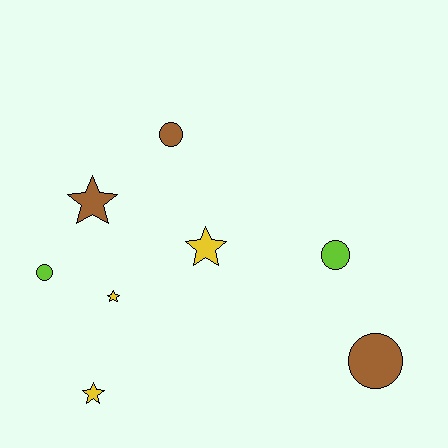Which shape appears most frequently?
Star, with 4 objects.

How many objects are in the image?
There are 8 objects.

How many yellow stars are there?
There are 3 yellow stars.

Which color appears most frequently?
Yellow, with 3 objects.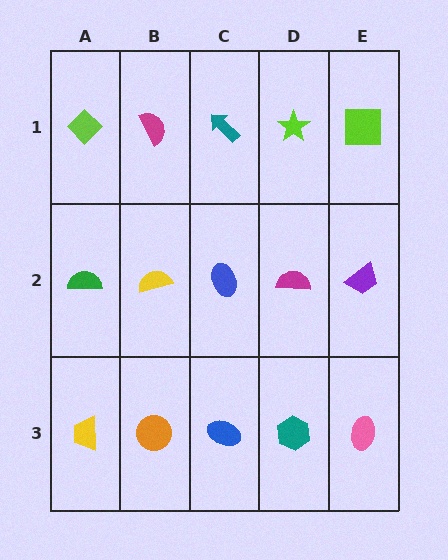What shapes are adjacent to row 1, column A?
A green semicircle (row 2, column A), a magenta semicircle (row 1, column B).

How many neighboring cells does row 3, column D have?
3.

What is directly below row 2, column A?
A yellow trapezoid.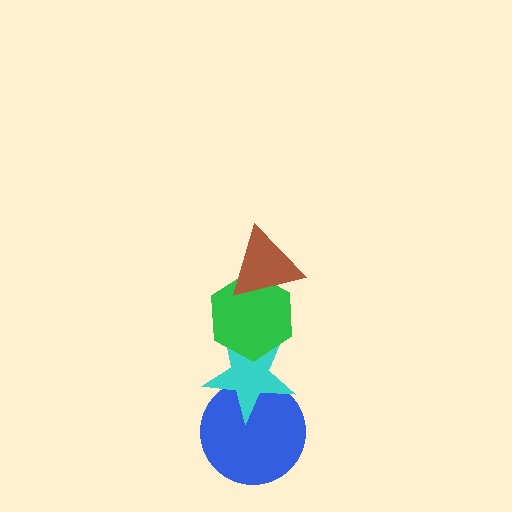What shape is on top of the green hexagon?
The brown triangle is on top of the green hexagon.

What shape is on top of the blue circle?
The cyan star is on top of the blue circle.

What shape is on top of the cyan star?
The green hexagon is on top of the cyan star.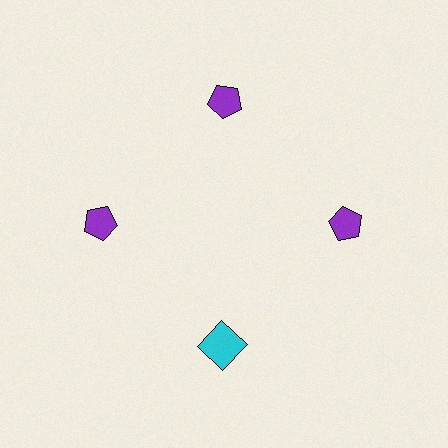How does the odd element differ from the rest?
It differs in both color (cyan instead of purple) and shape (square instead of pentagon).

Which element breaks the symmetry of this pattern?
The cyan square at roughly the 6 o'clock position breaks the symmetry. All other shapes are purple pentagons.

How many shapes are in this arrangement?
There are 4 shapes arranged in a ring pattern.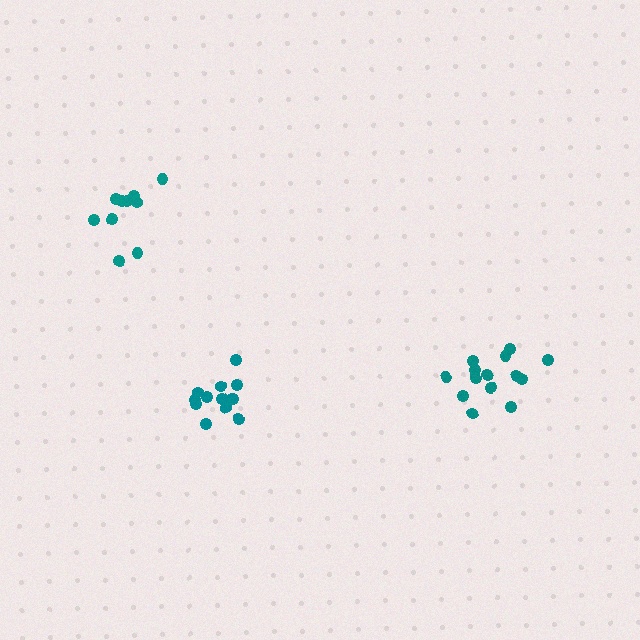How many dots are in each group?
Group 1: 10 dots, Group 2: 14 dots, Group 3: 13 dots (37 total).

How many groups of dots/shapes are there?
There are 3 groups.